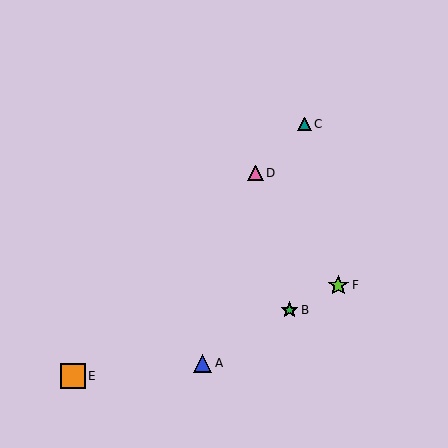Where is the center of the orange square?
The center of the orange square is at (73, 376).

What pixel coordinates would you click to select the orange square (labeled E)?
Click at (73, 376) to select the orange square E.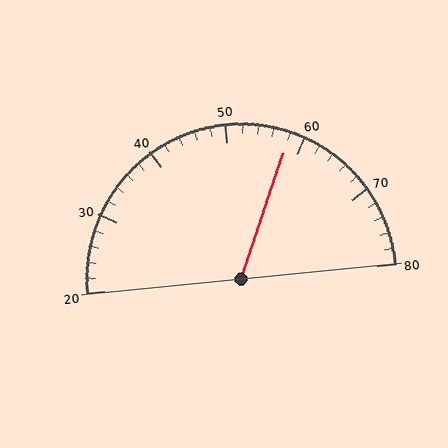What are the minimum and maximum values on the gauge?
The gauge ranges from 20 to 80.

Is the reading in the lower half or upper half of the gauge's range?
The reading is in the upper half of the range (20 to 80).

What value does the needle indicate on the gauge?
The needle indicates approximately 58.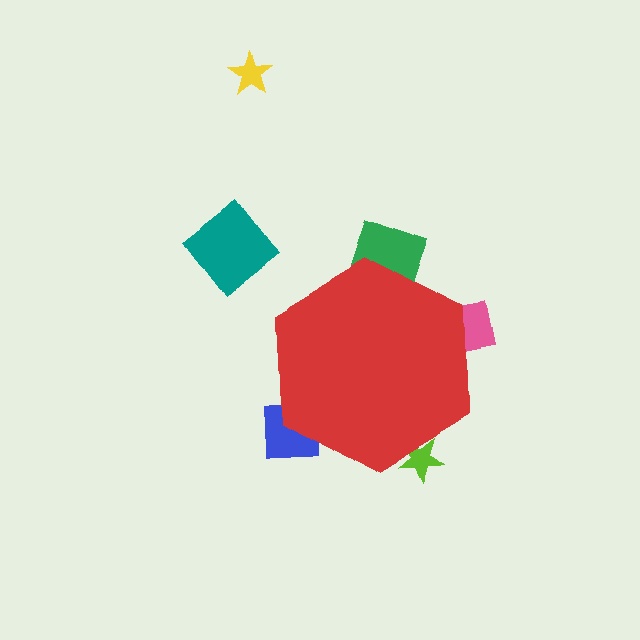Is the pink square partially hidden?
Yes, the pink square is partially hidden behind the red hexagon.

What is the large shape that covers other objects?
A red hexagon.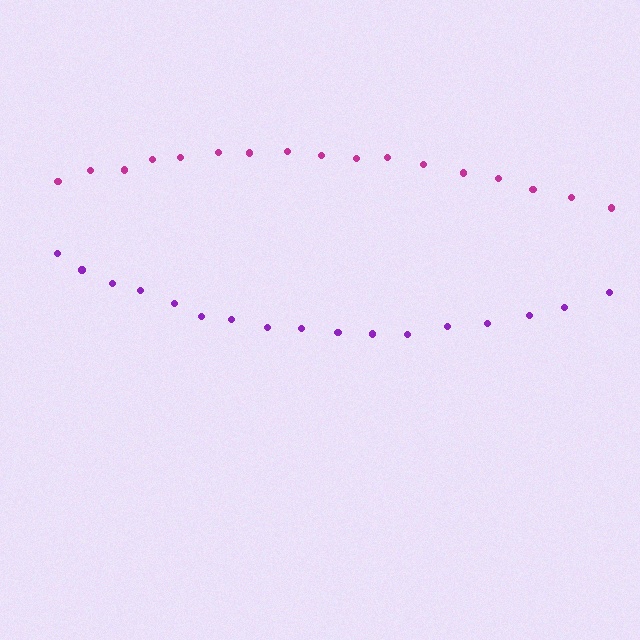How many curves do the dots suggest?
There are 2 distinct paths.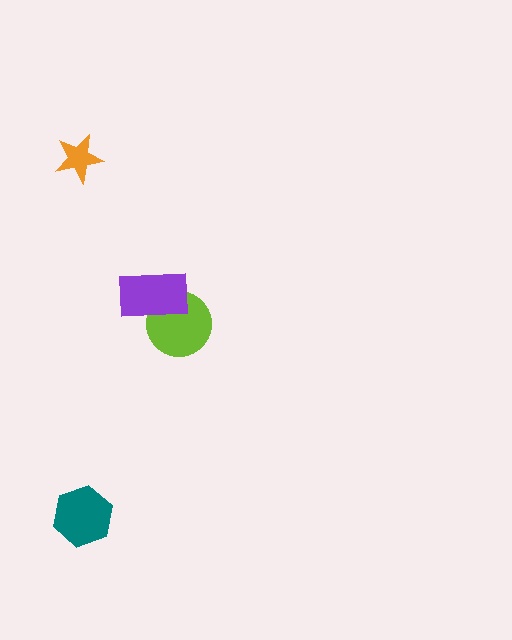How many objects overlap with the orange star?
0 objects overlap with the orange star.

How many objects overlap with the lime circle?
1 object overlaps with the lime circle.